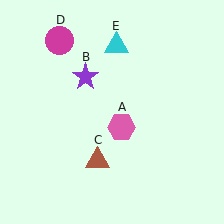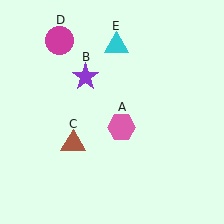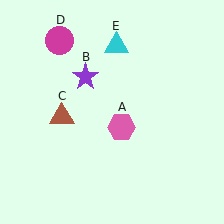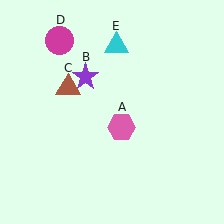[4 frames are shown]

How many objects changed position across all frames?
1 object changed position: brown triangle (object C).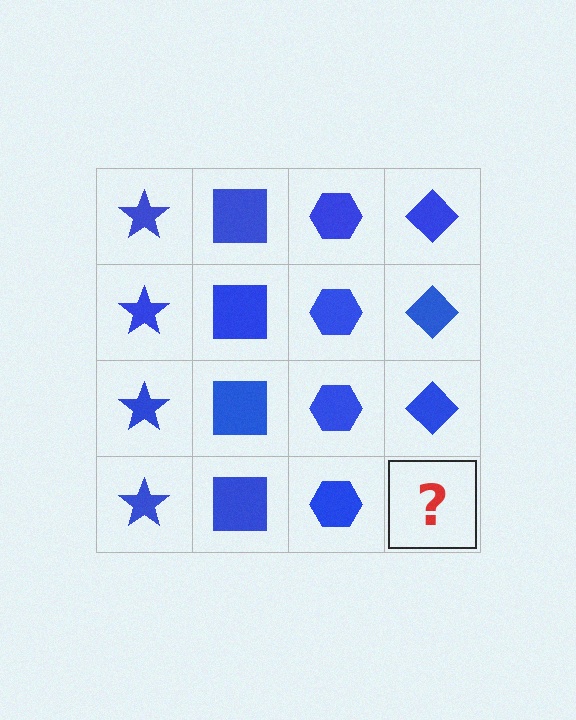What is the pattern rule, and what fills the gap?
The rule is that each column has a consistent shape. The gap should be filled with a blue diamond.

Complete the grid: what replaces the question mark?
The question mark should be replaced with a blue diamond.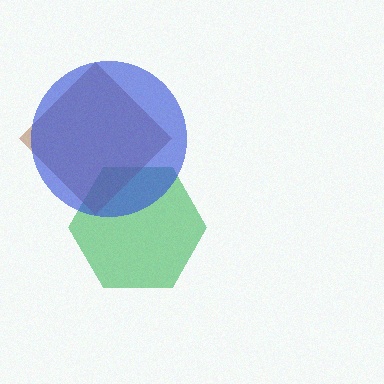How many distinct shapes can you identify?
There are 3 distinct shapes: a green hexagon, a brown diamond, a blue circle.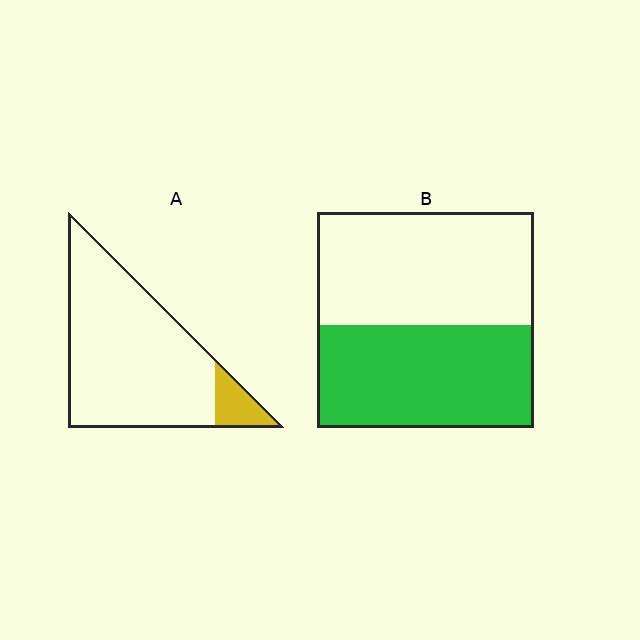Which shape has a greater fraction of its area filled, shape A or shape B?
Shape B.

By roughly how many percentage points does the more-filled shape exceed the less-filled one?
By roughly 35 percentage points (B over A).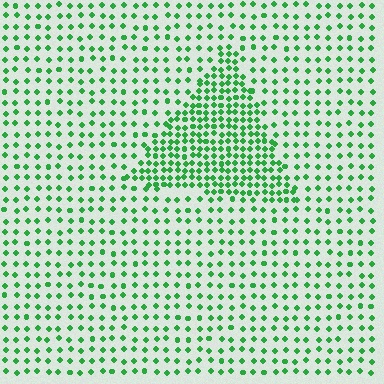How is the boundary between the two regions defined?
The boundary is defined by a change in element density (approximately 2.2x ratio). All elements are the same color, size, and shape.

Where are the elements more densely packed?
The elements are more densely packed inside the triangle boundary.